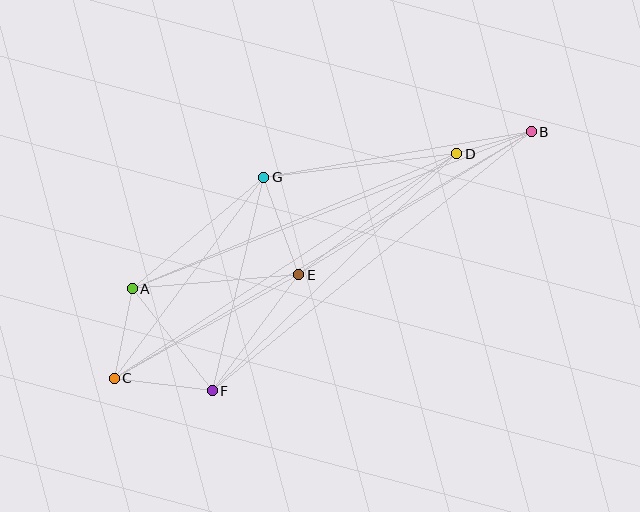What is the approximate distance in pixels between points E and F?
The distance between E and F is approximately 145 pixels.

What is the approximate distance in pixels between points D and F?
The distance between D and F is approximately 341 pixels.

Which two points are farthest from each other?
Points B and C are farthest from each other.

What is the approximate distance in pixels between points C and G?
The distance between C and G is approximately 251 pixels.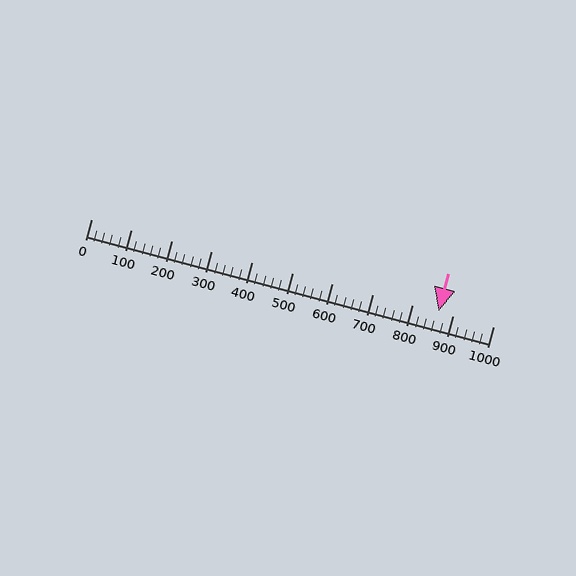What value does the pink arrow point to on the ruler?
The pink arrow points to approximately 865.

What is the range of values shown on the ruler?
The ruler shows values from 0 to 1000.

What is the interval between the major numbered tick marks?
The major tick marks are spaced 100 units apart.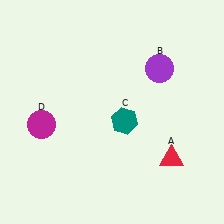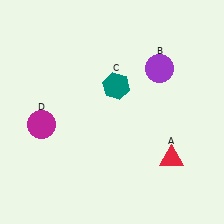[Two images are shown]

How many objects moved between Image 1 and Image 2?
1 object moved between the two images.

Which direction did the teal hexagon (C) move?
The teal hexagon (C) moved up.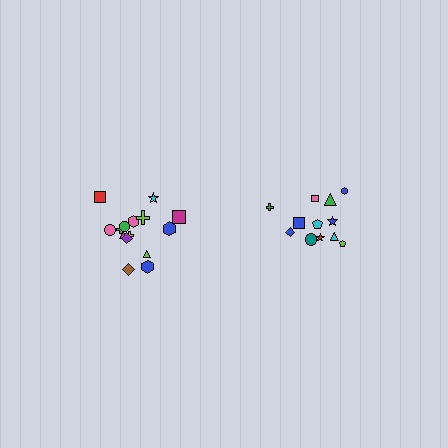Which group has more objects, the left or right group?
The left group.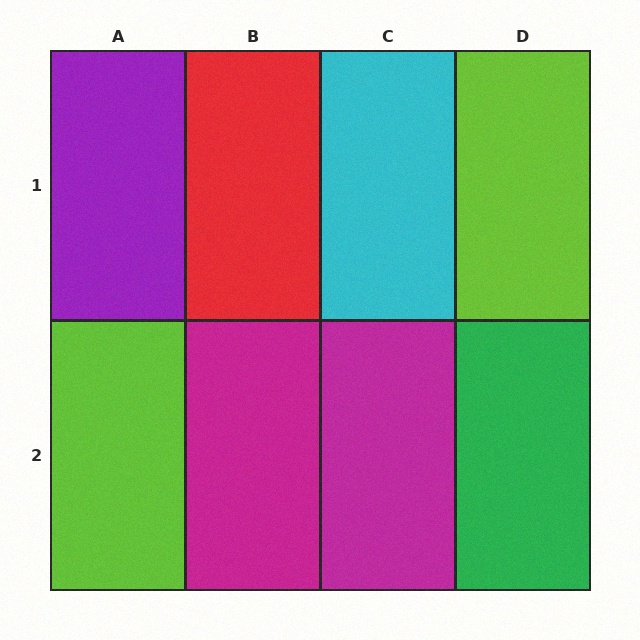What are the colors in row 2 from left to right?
Lime, magenta, magenta, green.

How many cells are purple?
1 cell is purple.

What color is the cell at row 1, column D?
Lime.